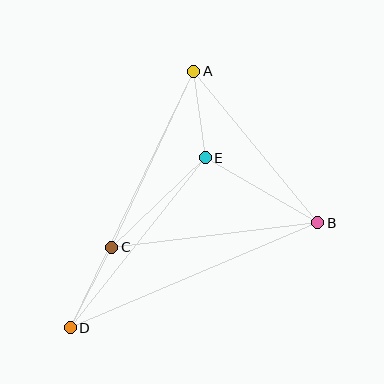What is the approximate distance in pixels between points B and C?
The distance between B and C is approximately 207 pixels.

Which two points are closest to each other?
Points A and E are closest to each other.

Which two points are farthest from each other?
Points A and D are farthest from each other.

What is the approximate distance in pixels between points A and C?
The distance between A and C is approximately 194 pixels.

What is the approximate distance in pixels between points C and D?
The distance between C and D is approximately 91 pixels.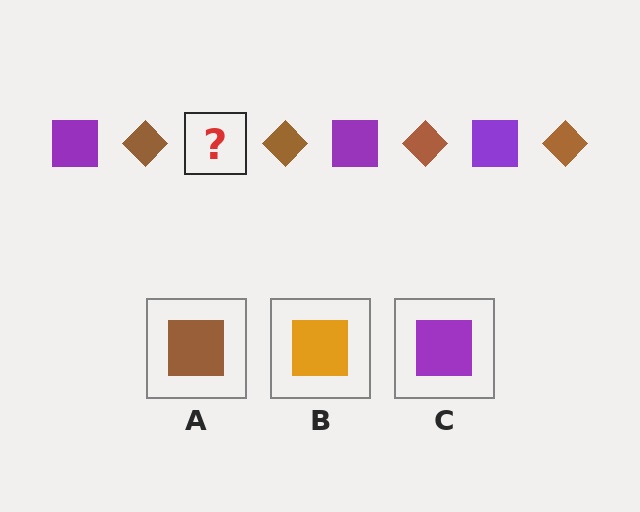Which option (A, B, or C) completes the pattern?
C.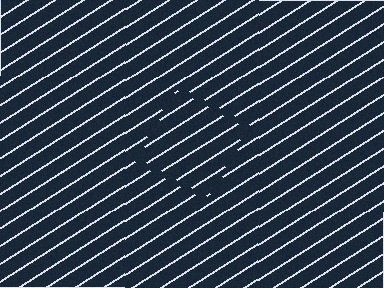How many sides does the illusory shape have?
4 sides — the line-ends trace a square.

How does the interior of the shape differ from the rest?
The interior of the shape contains the same grating, shifted by half a period — the contour is defined by the phase discontinuity where line-ends from the inner and outer gratings abut.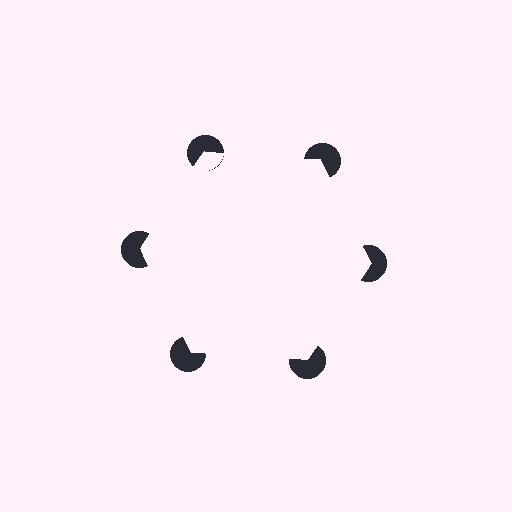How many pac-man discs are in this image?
There are 6 — one at each vertex of the illusory hexagon.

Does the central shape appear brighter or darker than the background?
It typically appears slightly brighter than the background, even though no actual brightness change is drawn.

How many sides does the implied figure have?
6 sides.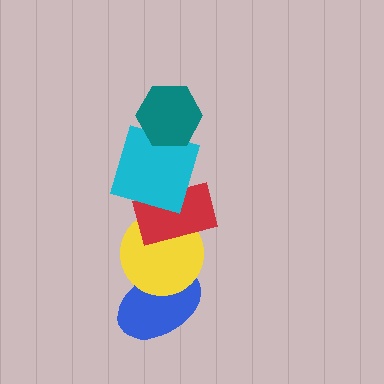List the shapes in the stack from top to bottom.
From top to bottom: the teal hexagon, the cyan square, the red rectangle, the yellow circle, the blue ellipse.